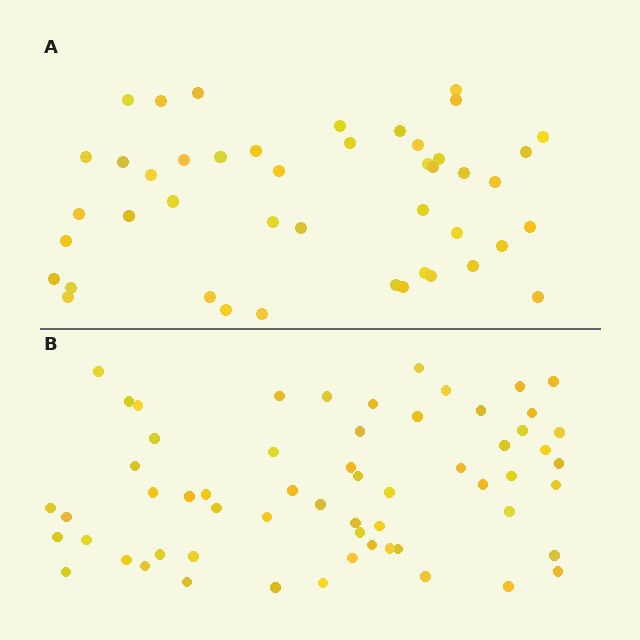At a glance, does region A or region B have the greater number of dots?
Region B (the bottom region) has more dots.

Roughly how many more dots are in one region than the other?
Region B has approximately 15 more dots than region A.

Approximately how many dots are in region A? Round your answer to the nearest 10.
About 40 dots. (The exact count is 45, which rounds to 40.)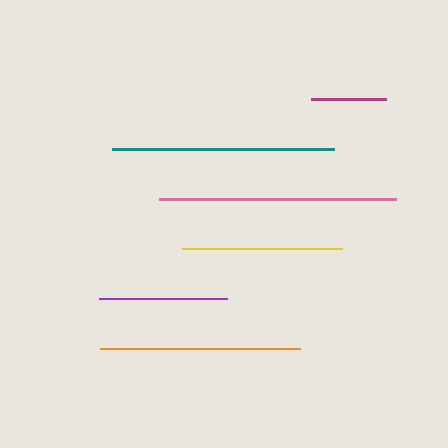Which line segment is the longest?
The pink line is the longest at approximately 238 pixels.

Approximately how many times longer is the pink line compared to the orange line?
The pink line is approximately 1.2 times the length of the orange line.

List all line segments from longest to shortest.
From longest to shortest: pink, teal, orange, yellow, purple, magenta.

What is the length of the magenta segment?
The magenta segment is approximately 75 pixels long.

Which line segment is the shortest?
The magenta line is the shortest at approximately 75 pixels.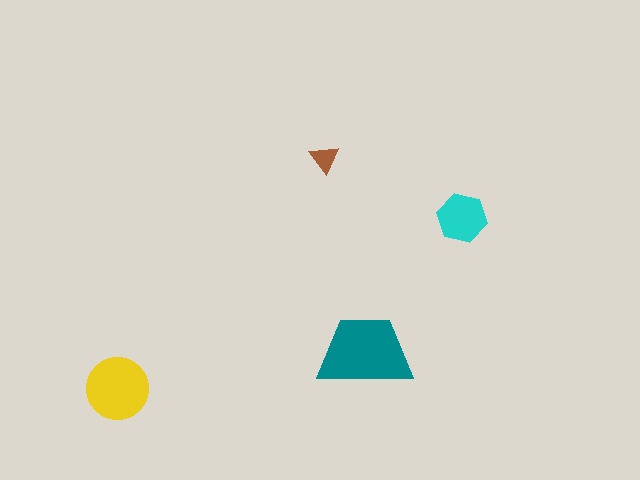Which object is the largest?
The teal trapezoid.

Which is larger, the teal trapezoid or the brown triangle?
The teal trapezoid.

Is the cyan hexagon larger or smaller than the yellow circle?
Smaller.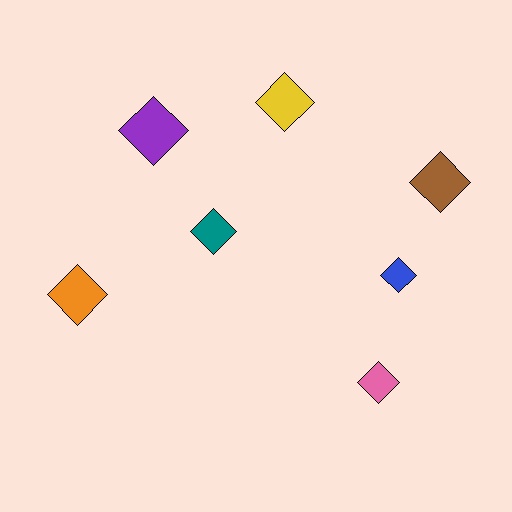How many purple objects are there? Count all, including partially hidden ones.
There is 1 purple object.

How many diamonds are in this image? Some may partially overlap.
There are 7 diamonds.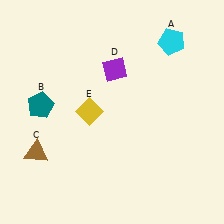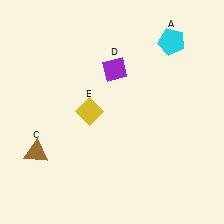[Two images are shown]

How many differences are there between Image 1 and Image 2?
There is 1 difference between the two images.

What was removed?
The teal pentagon (B) was removed in Image 2.